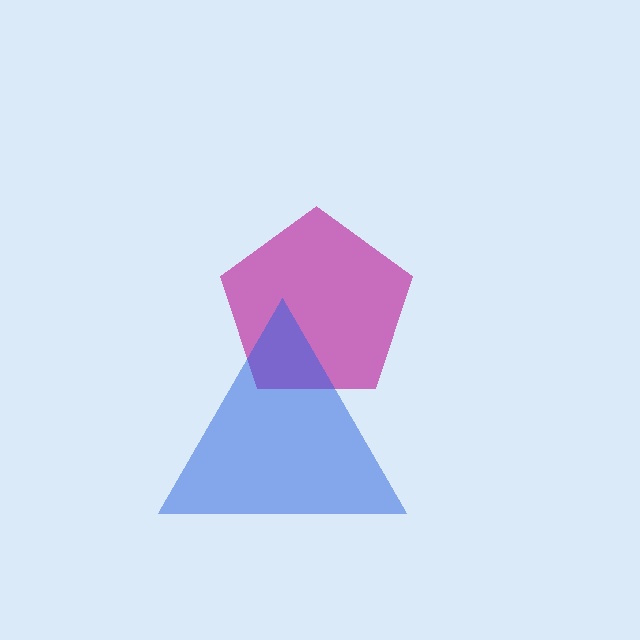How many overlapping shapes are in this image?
There are 2 overlapping shapes in the image.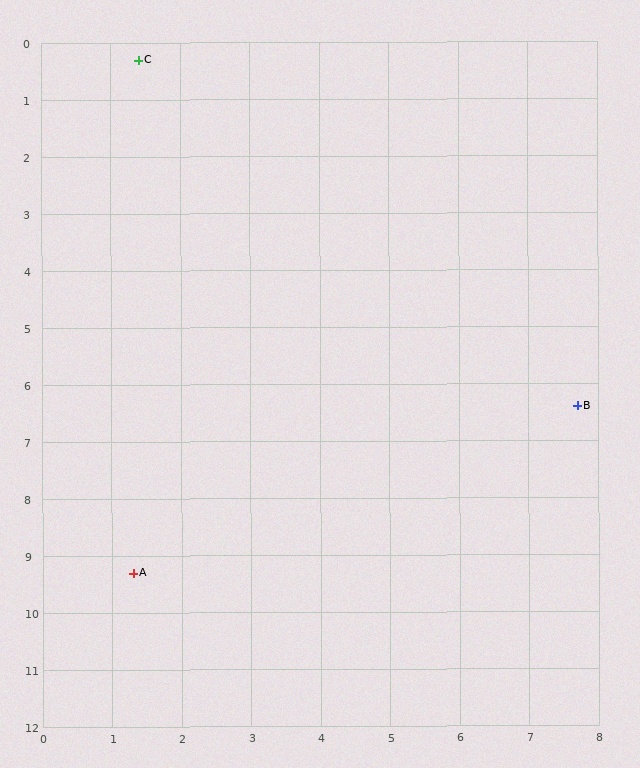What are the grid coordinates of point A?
Point A is at approximately (1.3, 9.3).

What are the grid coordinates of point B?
Point B is at approximately (7.7, 6.4).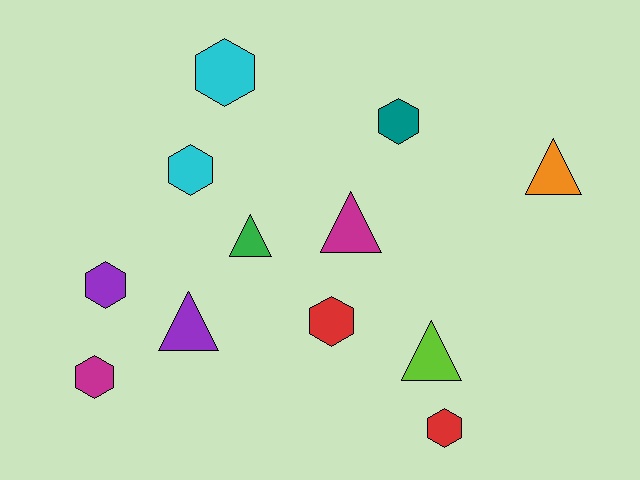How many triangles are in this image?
There are 5 triangles.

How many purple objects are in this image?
There are 2 purple objects.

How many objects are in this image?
There are 12 objects.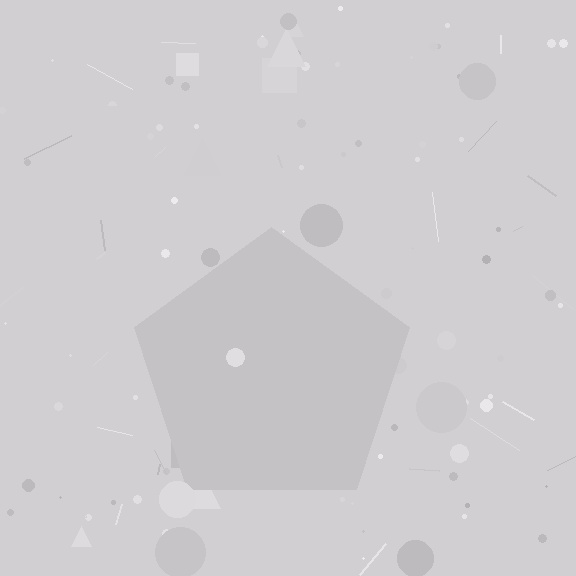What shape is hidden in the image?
A pentagon is hidden in the image.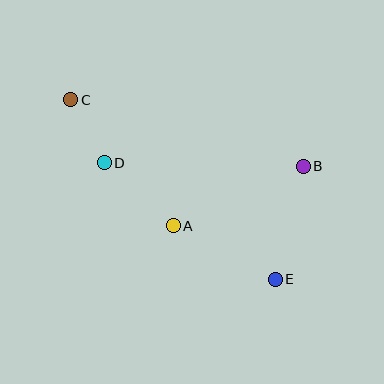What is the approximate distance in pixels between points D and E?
The distance between D and E is approximately 207 pixels.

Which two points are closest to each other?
Points C and D are closest to each other.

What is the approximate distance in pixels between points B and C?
The distance between B and C is approximately 241 pixels.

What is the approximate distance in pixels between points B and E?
The distance between B and E is approximately 117 pixels.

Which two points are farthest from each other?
Points C and E are farthest from each other.